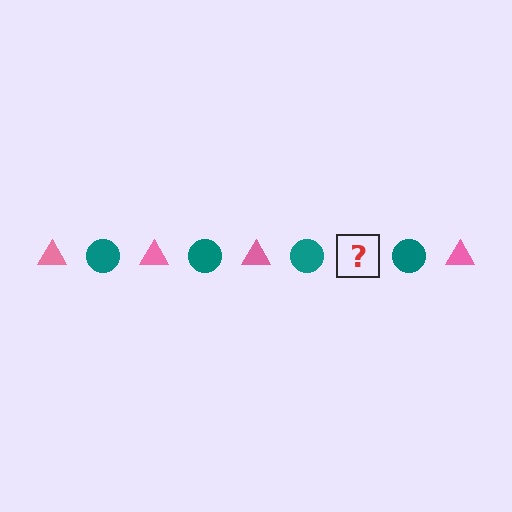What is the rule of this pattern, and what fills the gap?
The rule is that the pattern alternates between pink triangle and teal circle. The gap should be filled with a pink triangle.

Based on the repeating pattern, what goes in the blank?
The blank should be a pink triangle.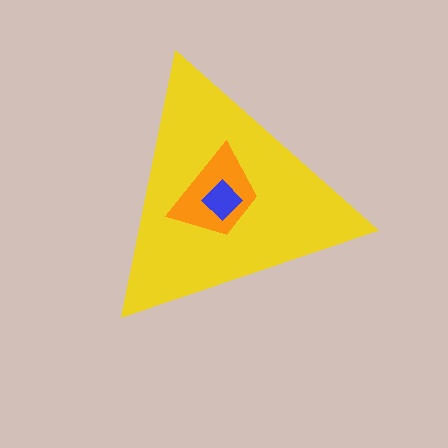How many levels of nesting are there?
3.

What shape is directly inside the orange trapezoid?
The blue diamond.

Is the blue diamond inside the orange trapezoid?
Yes.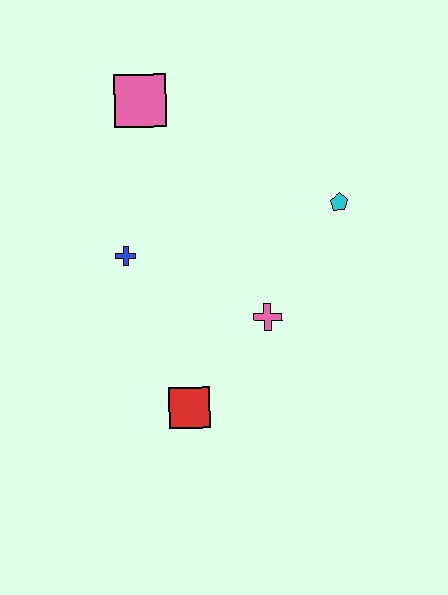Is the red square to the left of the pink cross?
Yes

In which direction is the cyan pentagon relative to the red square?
The cyan pentagon is above the red square.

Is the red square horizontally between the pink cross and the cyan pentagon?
No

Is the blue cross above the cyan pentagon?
No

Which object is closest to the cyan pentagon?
The pink cross is closest to the cyan pentagon.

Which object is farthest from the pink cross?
The pink square is farthest from the pink cross.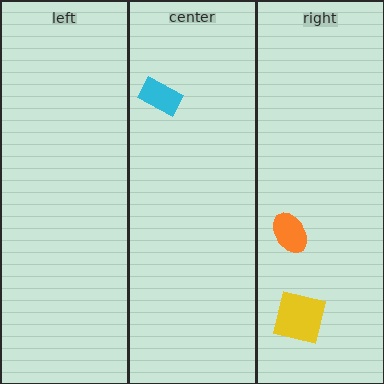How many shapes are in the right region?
2.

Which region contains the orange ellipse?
The right region.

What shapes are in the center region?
The cyan rectangle.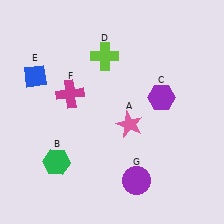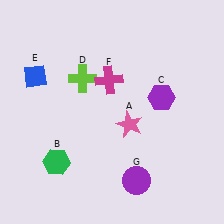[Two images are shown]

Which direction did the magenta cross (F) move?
The magenta cross (F) moved right.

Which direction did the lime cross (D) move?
The lime cross (D) moved left.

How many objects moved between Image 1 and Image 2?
2 objects moved between the two images.